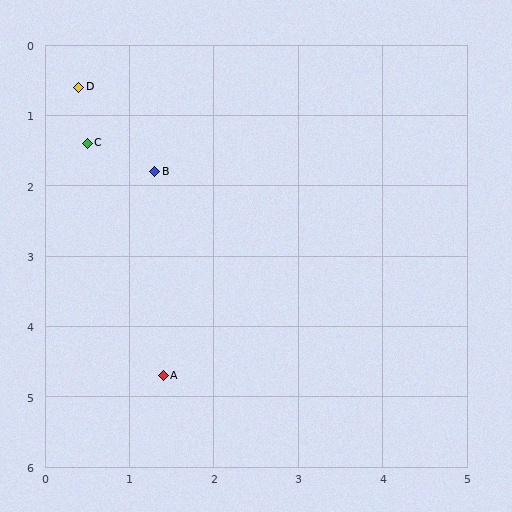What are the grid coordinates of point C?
Point C is at approximately (0.5, 1.4).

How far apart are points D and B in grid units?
Points D and B are about 1.5 grid units apart.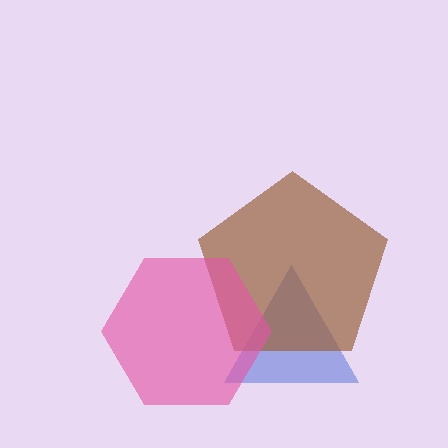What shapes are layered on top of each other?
The layered shapes are: a blue triangle, a brown pentagon, a pink hexagon.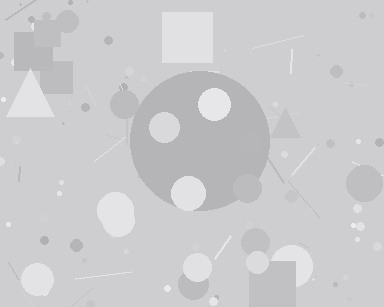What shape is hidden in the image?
A circle is hidden in the image.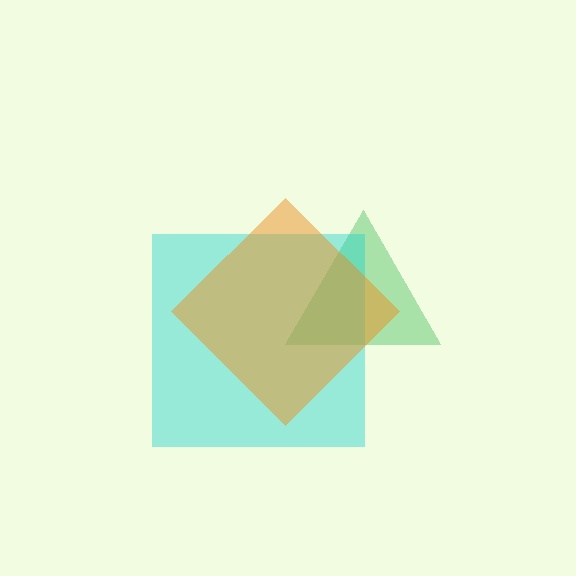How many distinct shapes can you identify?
There are 3 distinct shapes: a green triangle, a cyan square, an orange diamond.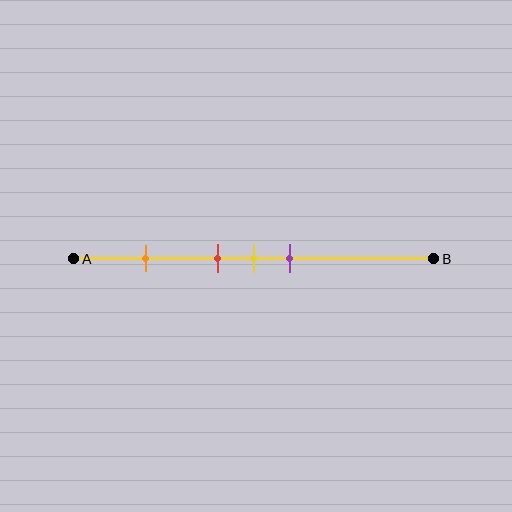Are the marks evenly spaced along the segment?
No, the marks are not evenly spaced.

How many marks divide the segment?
There are 4 marks dividing the segment.